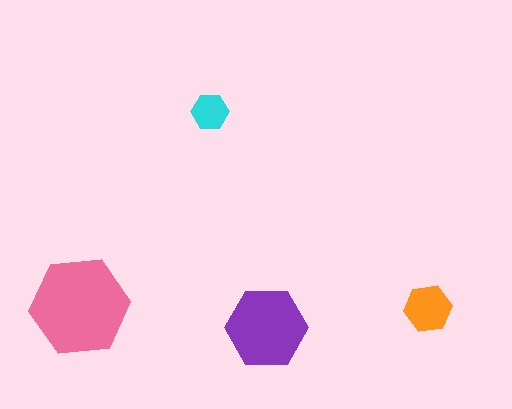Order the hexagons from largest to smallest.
the pink one, the purple one, the orange one, the cyan one.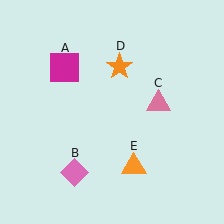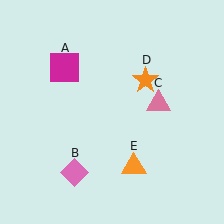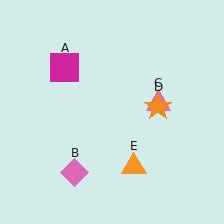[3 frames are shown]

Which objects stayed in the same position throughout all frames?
Magenta square (object A) and pink diamond (object B) and pink triangle (object C) and orange triangle (object E) remained stationary.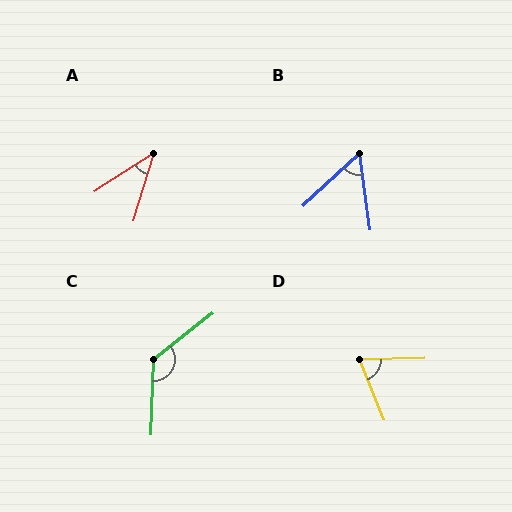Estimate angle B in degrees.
Approximately 55 degrees.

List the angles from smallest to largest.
A (40°), B (55°), D (69°), C (130°).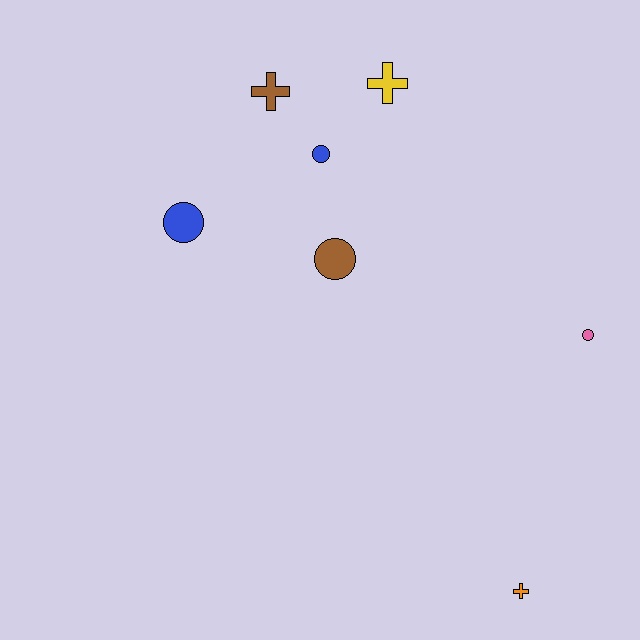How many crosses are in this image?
There are 3 crosses.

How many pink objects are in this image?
There is 1 pink object.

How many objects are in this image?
There are 7 objects.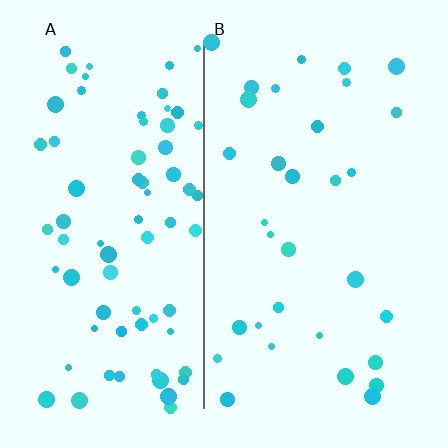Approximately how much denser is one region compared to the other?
Approximately 2.3× — region A over region B.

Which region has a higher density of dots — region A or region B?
A (the left).